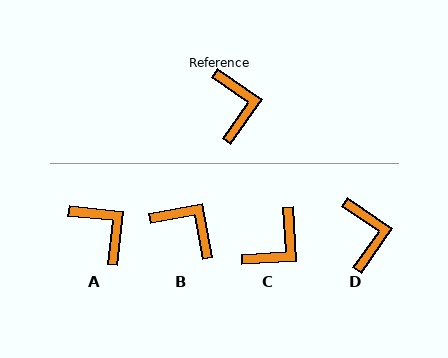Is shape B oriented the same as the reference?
No, it is off by about 45 degrees.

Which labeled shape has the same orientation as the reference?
D.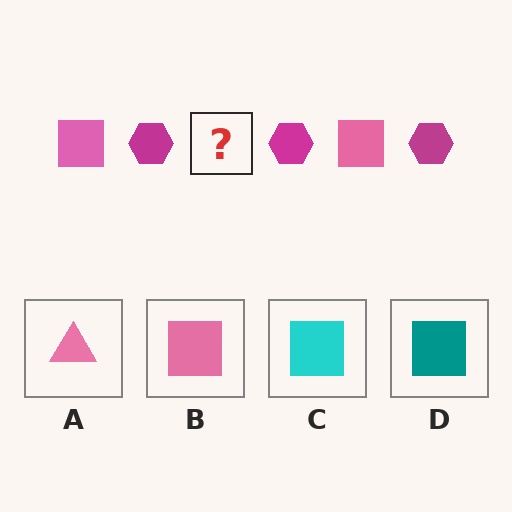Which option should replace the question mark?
Option B.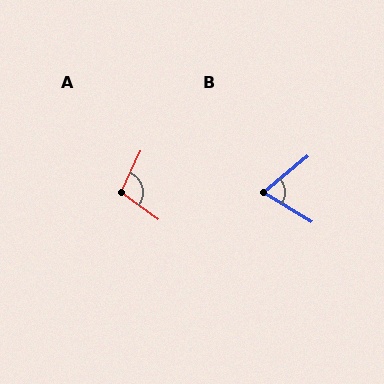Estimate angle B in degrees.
Approximately 71 degrees.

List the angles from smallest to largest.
B (71°), A (101°).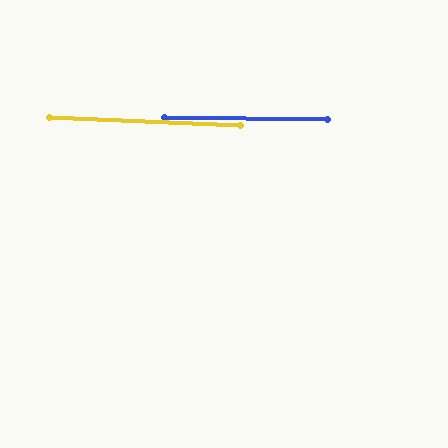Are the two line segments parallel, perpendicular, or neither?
Parallel — their directions differ by only 1.7°.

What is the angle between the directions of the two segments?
Approximately 2 degrees.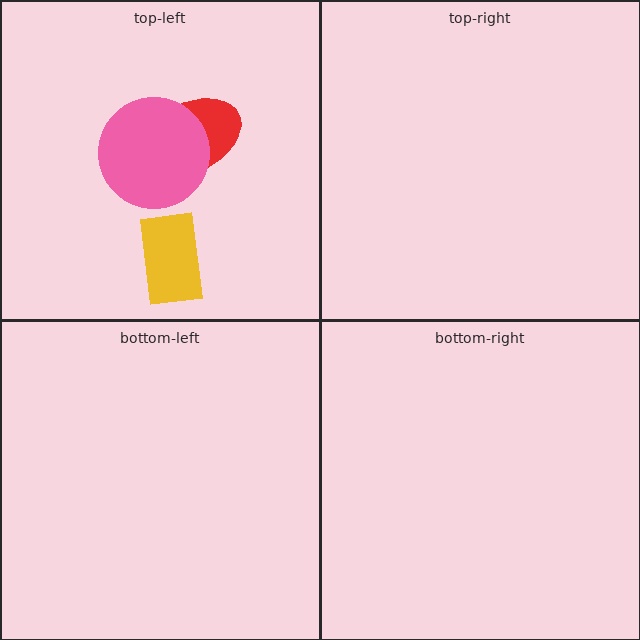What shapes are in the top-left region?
The red ellipse, the pink circle, the yellow rectangle.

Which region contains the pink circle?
The top-left region.